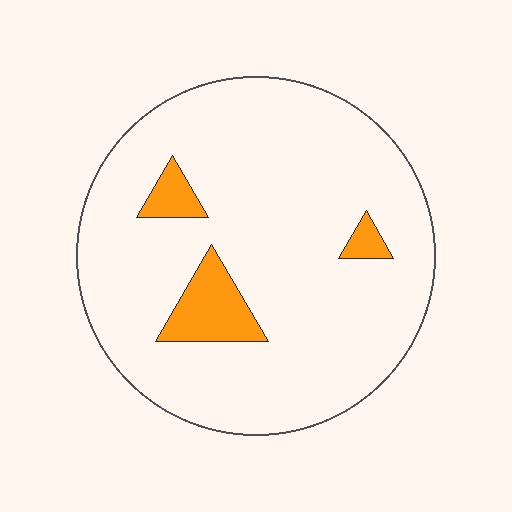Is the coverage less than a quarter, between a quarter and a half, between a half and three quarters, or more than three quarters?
Less than a quarter.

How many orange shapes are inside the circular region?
3.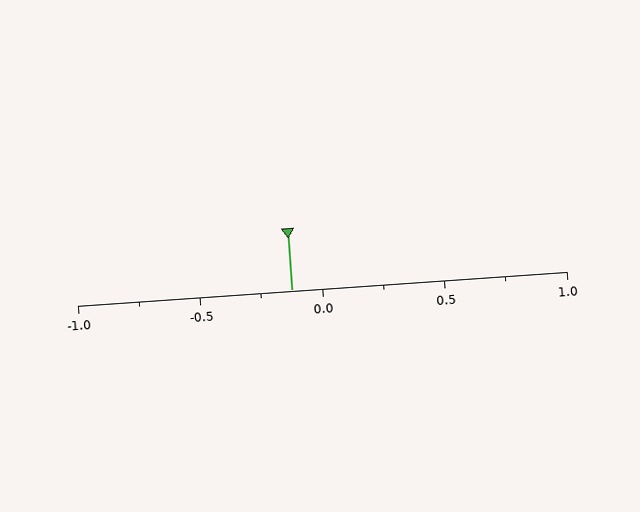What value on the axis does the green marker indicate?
The marker indicates approximately -0.12.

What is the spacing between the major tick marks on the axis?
The major ticks are spaced 0.5 apart.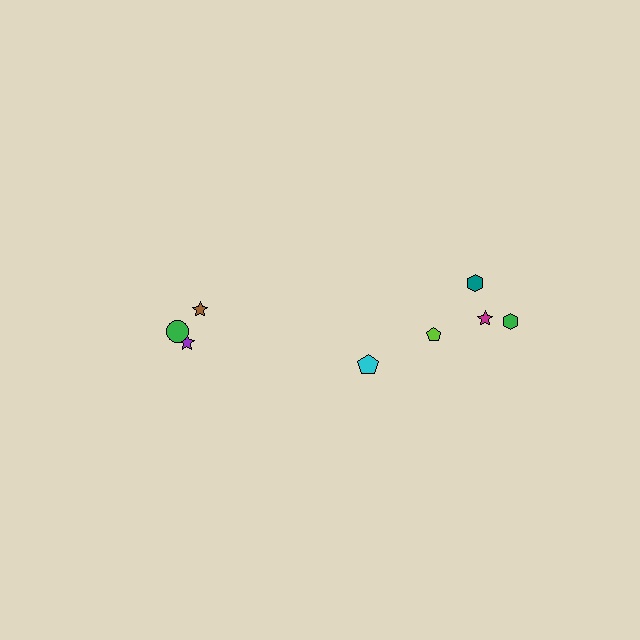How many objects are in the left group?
There are 3 objects.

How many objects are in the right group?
There are 5 objects.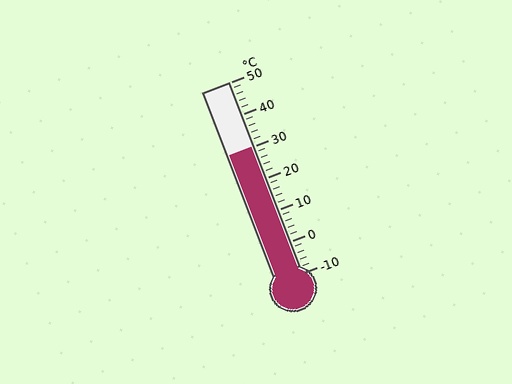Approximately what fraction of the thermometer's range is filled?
The thermometer is filled to approximately 65% of its range.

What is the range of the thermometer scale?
The thermometer scale ranges from -10°C to 50°C.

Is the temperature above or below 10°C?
The temperature is above 10°C.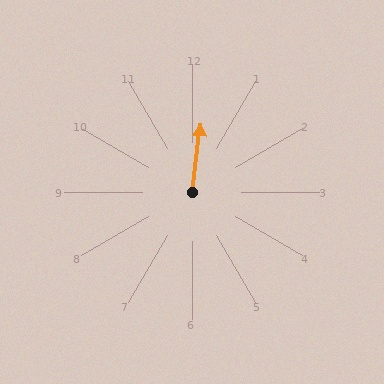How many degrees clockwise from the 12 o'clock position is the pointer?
Approximately 7 degrees.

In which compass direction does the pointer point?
North.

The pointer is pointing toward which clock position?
Roughly 12 o'clock.